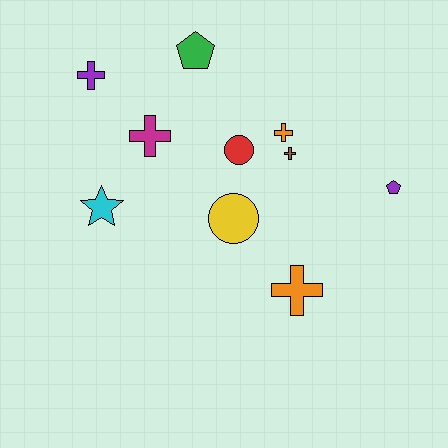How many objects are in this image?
There are 10 objects.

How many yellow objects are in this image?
There is 1 yellow object.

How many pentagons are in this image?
There are 2 pentagons.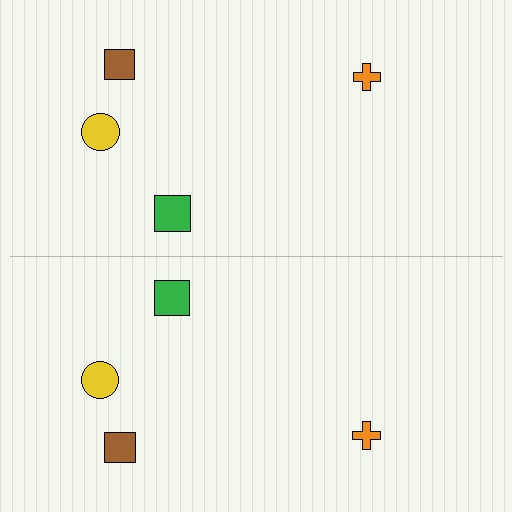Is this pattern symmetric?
Yes, this pattern has bilateral (reflection) symmetry.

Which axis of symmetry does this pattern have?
The pattern has a horizontal axis of symmetry running through the center of the image.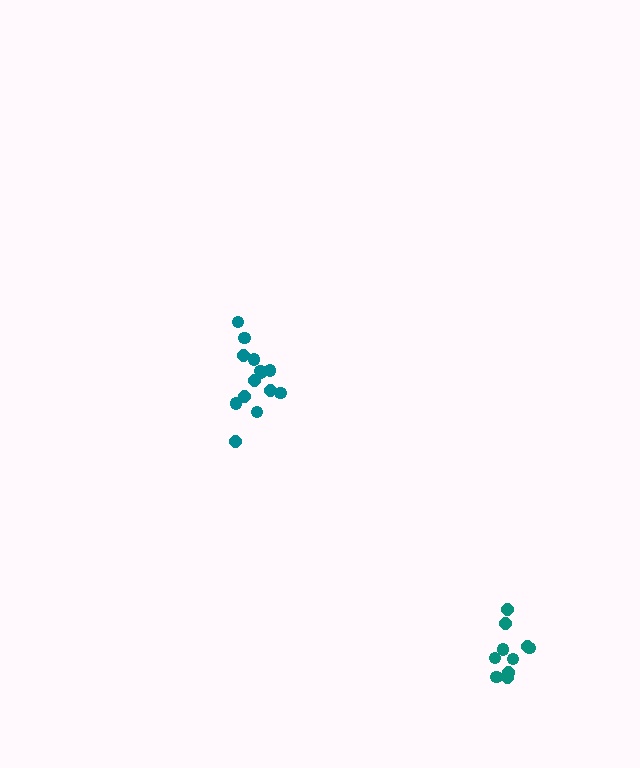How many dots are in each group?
Group 1: 14 dots, Group 2: 10 dots (24 total).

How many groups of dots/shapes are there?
There are 2 groups.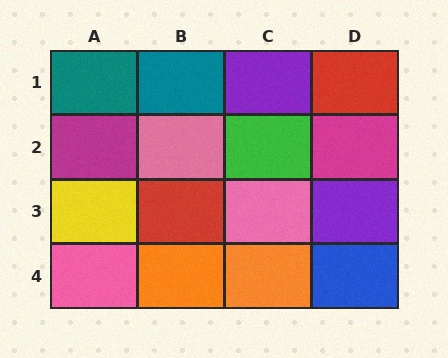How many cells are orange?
2 cells are orange.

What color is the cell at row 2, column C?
Green.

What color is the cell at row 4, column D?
Blue.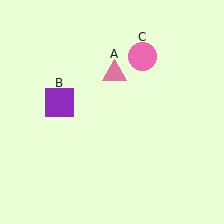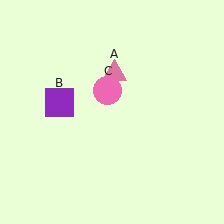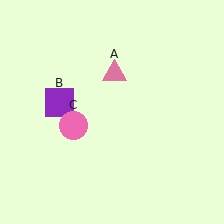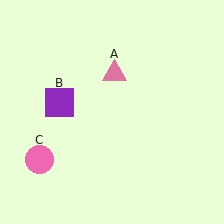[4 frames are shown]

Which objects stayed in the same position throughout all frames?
Pink triangle (object A) and purple square (object B) remained stationary.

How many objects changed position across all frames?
1 object changed position: pink circle (object C).